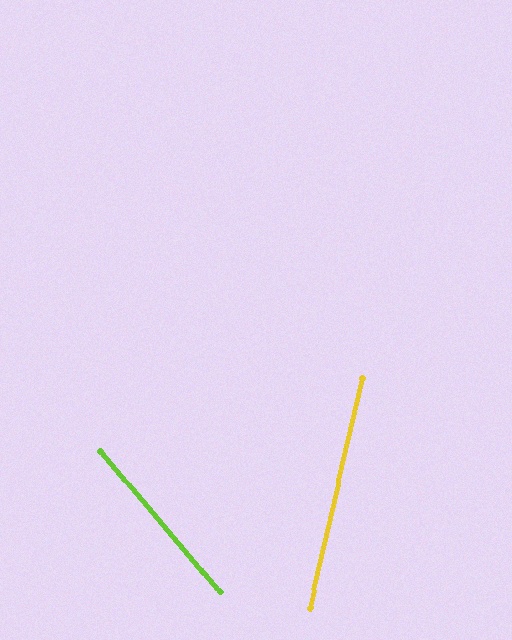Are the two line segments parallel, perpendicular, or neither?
Neither parallel nor perpendicular — they differ by about 53°.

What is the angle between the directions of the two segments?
Approximately 53 degrees.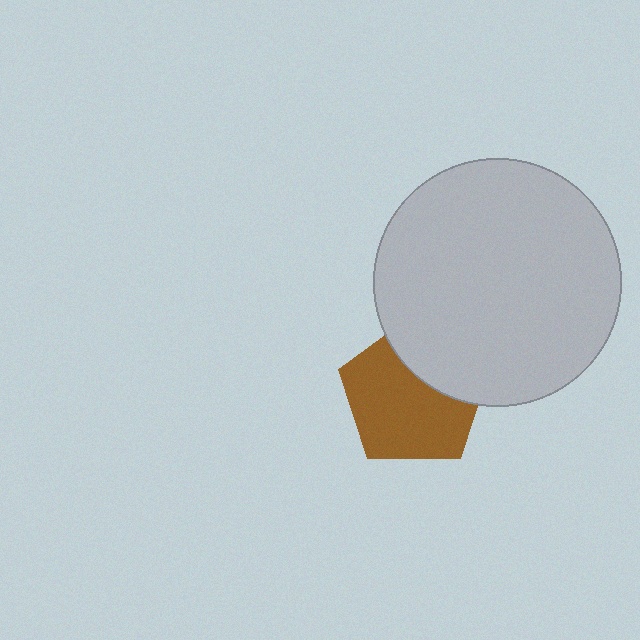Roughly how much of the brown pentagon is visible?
Most of it is visible (roughly 68%).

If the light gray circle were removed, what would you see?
You would see the complete brown pentagon.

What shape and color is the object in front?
The object in front is a light gray circle.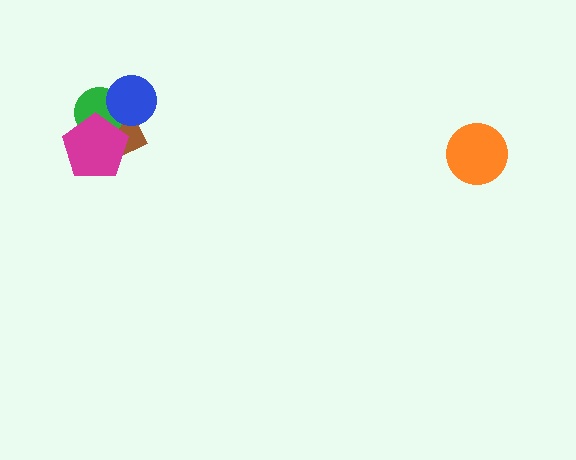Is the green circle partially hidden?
Yes, it is partially covered by another shape.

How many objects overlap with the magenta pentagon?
2 objects overlap with the magenta pentagon.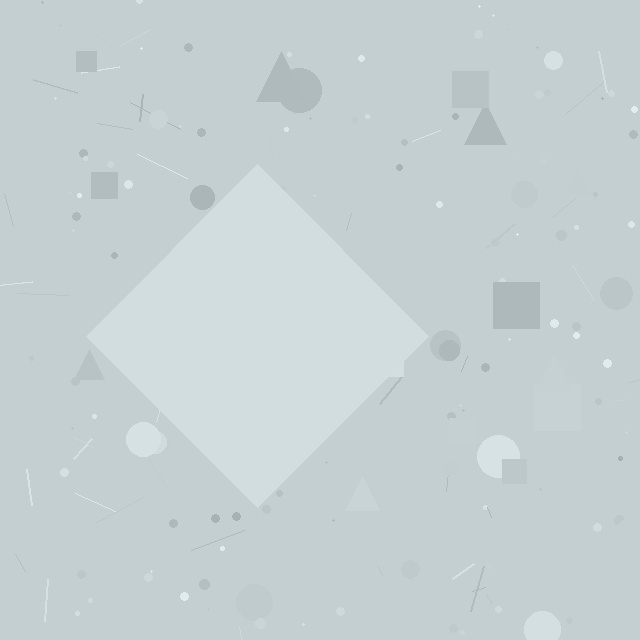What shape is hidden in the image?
A diamond is hidden in the image.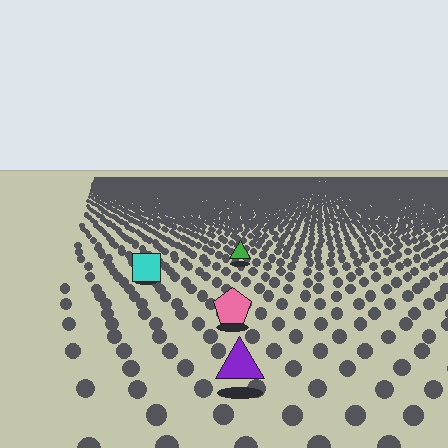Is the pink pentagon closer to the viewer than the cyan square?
Yes. The pink pentagon is closer — you can tell from the texture gradient: the ground texture is coarser near it.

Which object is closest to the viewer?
The purple triangle is closest. The texture marks near it are larger and more spread out.